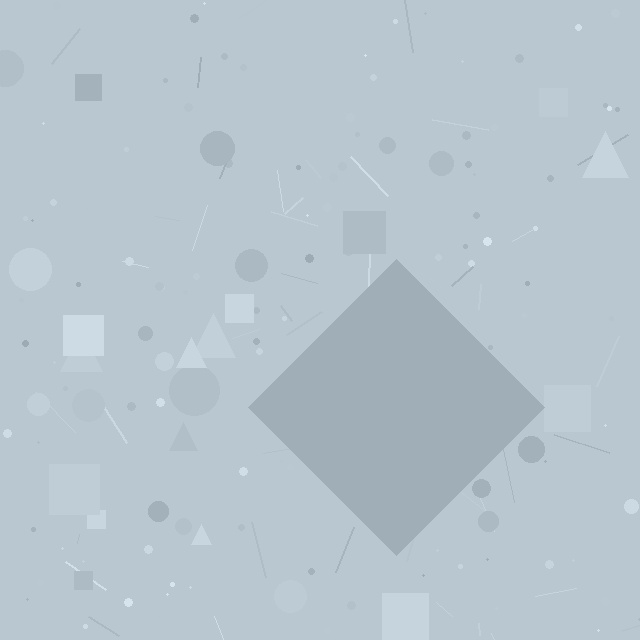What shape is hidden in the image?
A diamond is hidden in the image.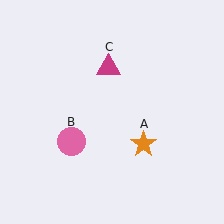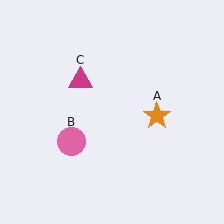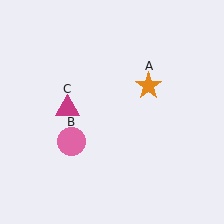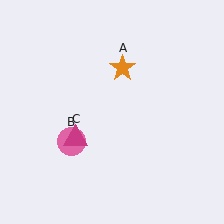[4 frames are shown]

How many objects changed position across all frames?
2 objects changed position: orange star (object A), magenta triangle (object C).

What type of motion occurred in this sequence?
The orange star (object A), magenta triangle (object C) rotated counterclockwise around the center of the scene.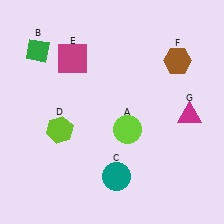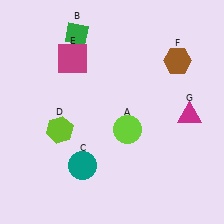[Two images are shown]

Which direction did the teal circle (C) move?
The teal circle (C) moved left.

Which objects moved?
The objects that moved are: the green diamond (B), the teal circle (C).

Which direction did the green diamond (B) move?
The green diamond (B) moved right.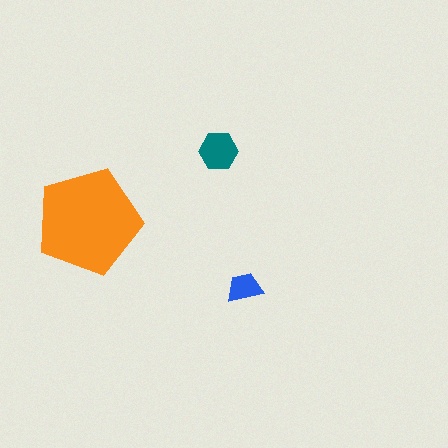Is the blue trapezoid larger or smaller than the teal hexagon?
Smaller.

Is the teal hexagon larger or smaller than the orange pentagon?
Smaller.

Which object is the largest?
The orange pentagon.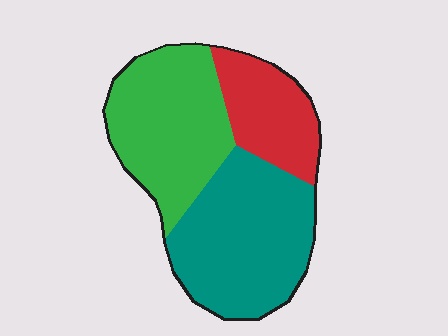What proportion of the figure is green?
Green covers around 35% of the figure.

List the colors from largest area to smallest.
From largest to smallest: teal, green, red.